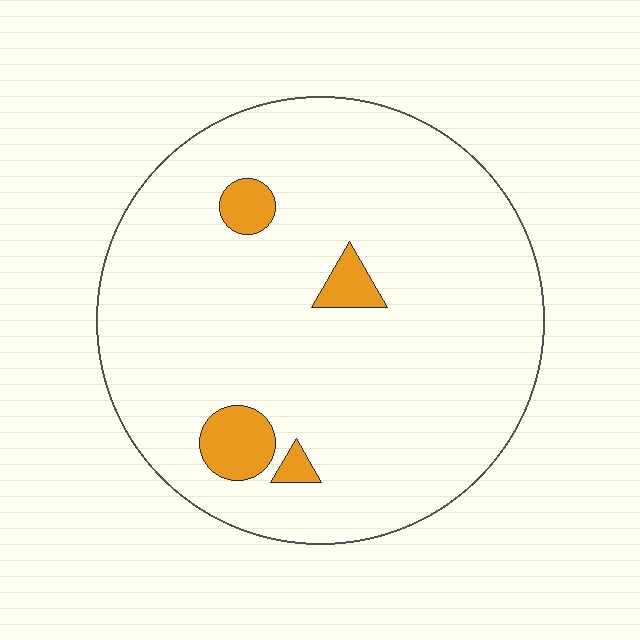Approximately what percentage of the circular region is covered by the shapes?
Approximately 5%.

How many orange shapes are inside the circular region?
4.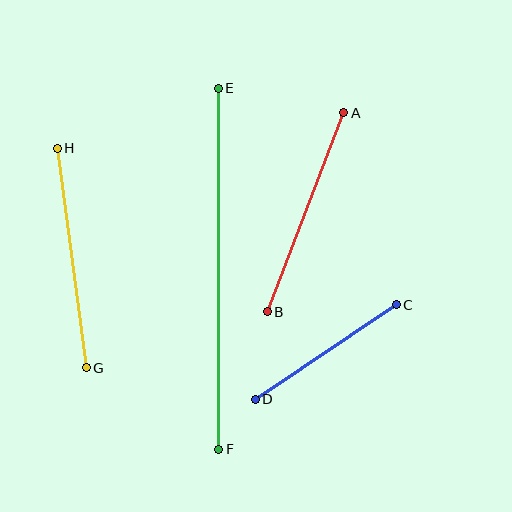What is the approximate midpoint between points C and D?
The midpoint is at approximately (326, 352) pixels.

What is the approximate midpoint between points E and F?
The midpoint is at approximately (218, 269) pixels.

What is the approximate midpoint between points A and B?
The midpoint is at approximately (305, 212) pixels.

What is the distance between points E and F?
The distance is approximately 361 pixels.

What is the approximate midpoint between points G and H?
The midpoint is at approximately (72, 258) pixels.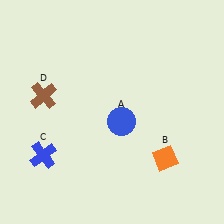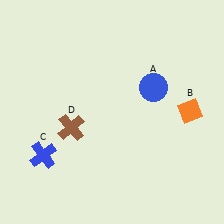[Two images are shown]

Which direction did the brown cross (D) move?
The brown cross (D) moved down.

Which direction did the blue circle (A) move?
The blue circle (A) moved up.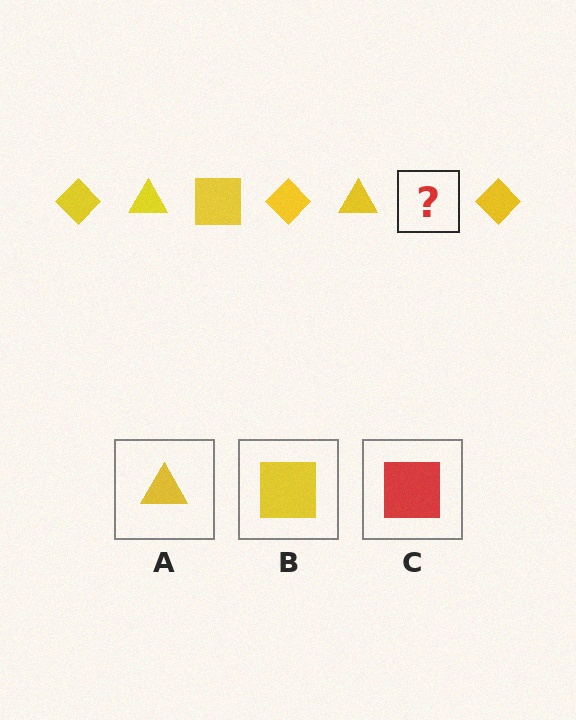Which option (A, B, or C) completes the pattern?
B.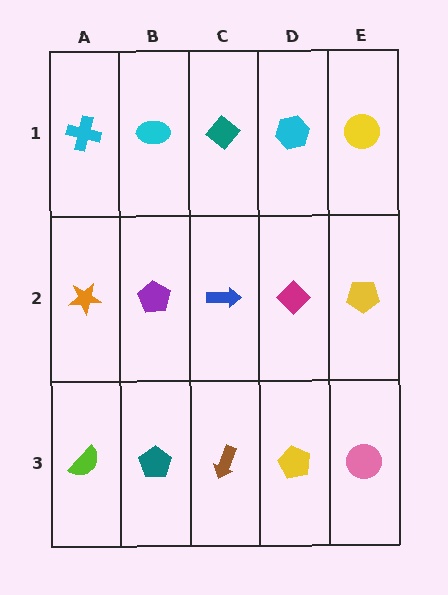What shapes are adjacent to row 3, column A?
An orange star (row 2, column A), a teal pentagon (row 3, column B).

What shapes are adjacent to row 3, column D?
A magenta diamond (row 2, column D), a brown arrow (row 3, column C), a pink circle (row 3, column E).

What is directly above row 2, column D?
A cyan hexagon.